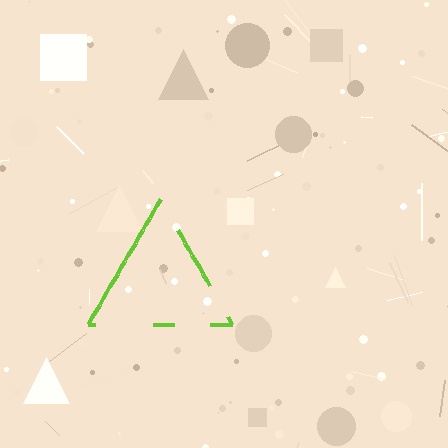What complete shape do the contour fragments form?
The contour fragments form a triangle.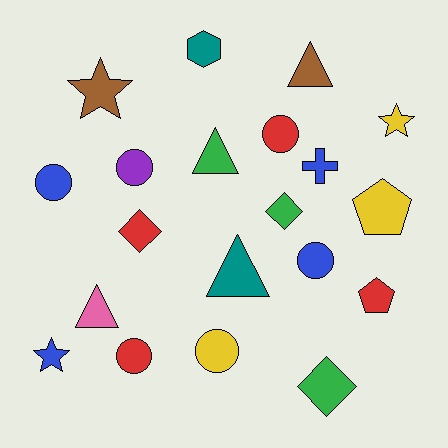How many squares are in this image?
There are no squares.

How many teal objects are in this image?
There are 2 teal objects.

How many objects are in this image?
There are 20 objects.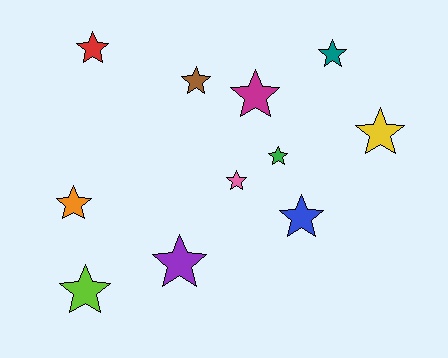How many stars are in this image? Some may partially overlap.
There are 11 stars.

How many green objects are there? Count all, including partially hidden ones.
There is 1 green object.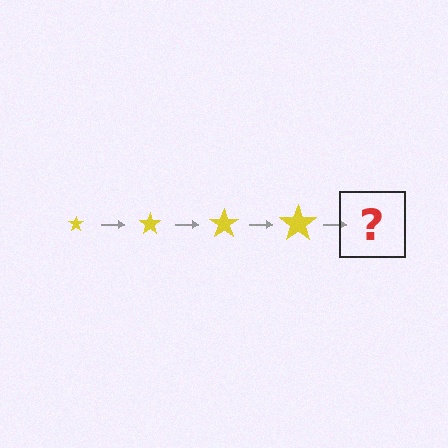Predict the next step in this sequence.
The next step is a yellow star, larger than the previous one.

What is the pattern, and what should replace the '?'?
The pattern is that the star gets progressively larger each step. The '?' should be a yellow star, larger than the previous one.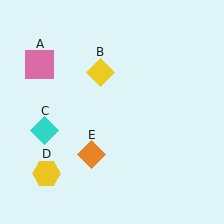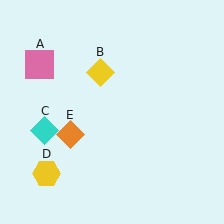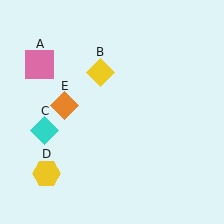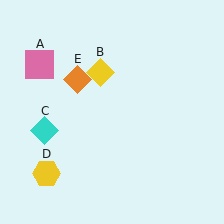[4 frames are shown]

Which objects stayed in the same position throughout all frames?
Pink square (object A) and yellow diamond (object B) and cyan diamond (object C) and yellow hexagon (object D) remained stationary.